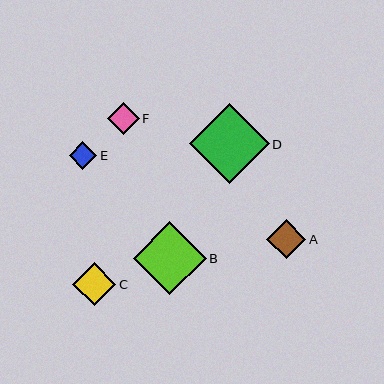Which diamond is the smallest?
Diamond E is the smallest with a size of approximately 27 pixels.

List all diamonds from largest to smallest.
From largest to smallest: D, B, C, A, F, E.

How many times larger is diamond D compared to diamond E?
Diamond D is approximately 2.9 times the size of diamond E.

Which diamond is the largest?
Diamond D is the largest with a size of approximately 80 pixels.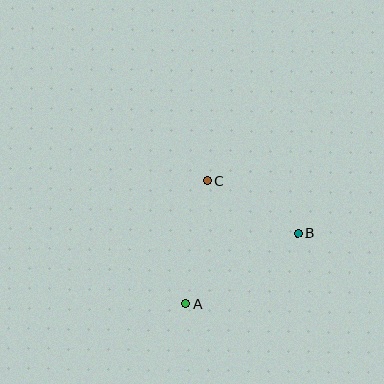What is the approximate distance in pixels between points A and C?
The distance between A and C is approximately 125 pixels.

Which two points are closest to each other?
Points B and C are closest to each other.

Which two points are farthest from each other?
Points A and B are farthest from each other.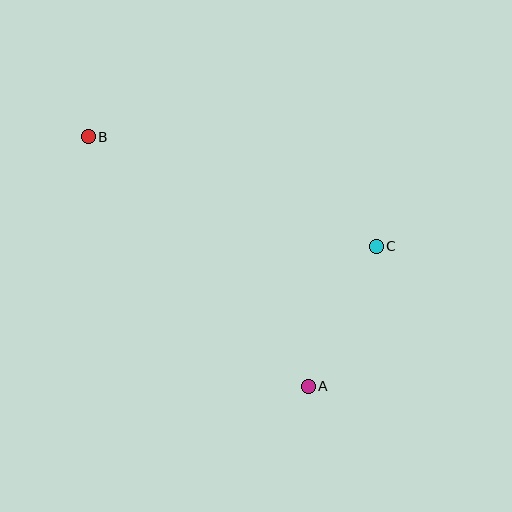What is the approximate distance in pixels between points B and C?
The distance between B and C is approximately 308 pixels.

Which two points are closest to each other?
Points A and C are closest to each other.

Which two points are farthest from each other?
Points A and B are farthest from each other.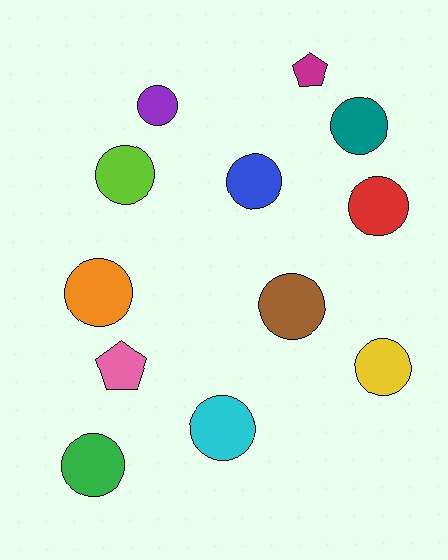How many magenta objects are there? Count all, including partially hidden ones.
There is 1 magenta object.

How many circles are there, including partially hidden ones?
There are 10 circles.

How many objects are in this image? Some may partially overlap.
There are 12 objects.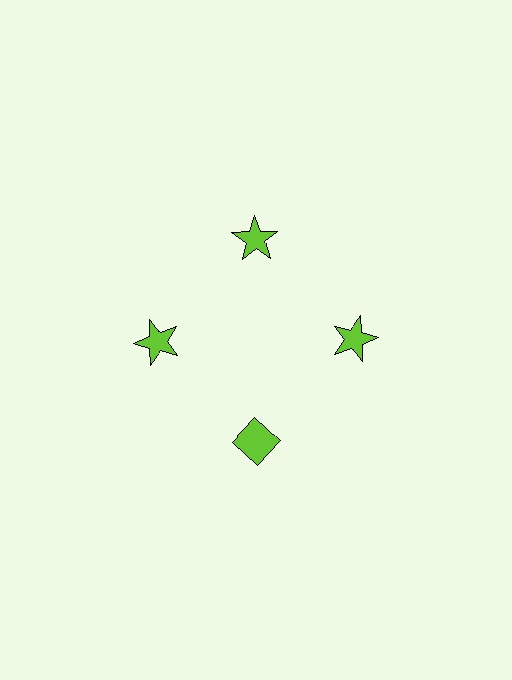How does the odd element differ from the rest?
It has a different shape: diamond instead of star.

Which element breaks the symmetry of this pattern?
The lime diamond at roughly the 6 o'clock position breaks the symmetry. All other shapes are lime stars.